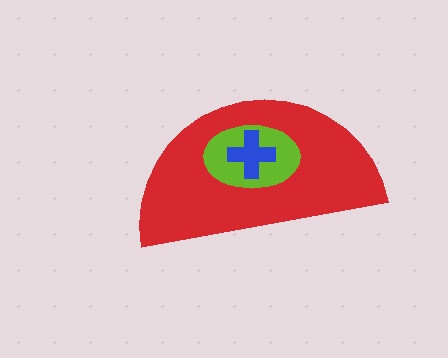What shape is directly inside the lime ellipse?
The blue cross.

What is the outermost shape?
The red semicircle.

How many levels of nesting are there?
3.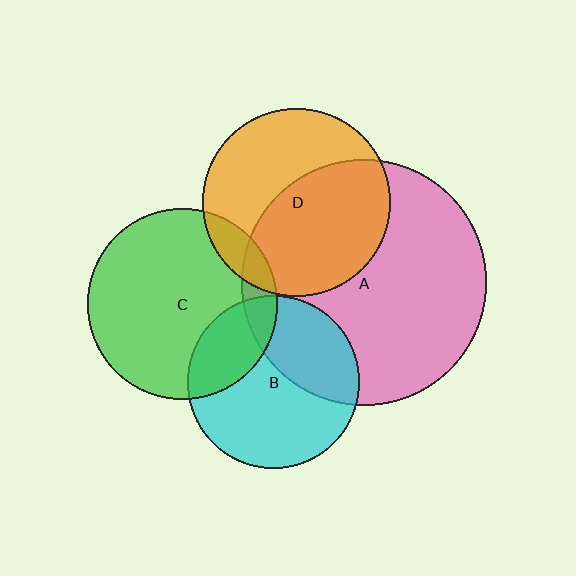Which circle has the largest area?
Circle A (pink).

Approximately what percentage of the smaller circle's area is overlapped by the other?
Approximately 10%.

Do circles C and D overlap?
Yes.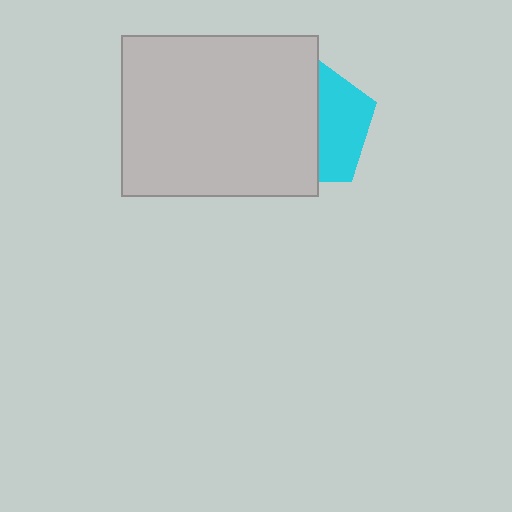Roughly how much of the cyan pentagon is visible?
A small part of it is visible (roughly 40%).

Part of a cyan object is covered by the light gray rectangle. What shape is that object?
It is a pentagon.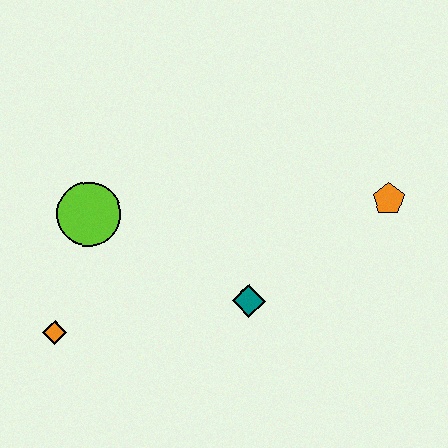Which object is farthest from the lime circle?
The orange pentagon is farthest from the lime circle.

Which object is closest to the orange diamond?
The lime circle is closest to the orange diamond.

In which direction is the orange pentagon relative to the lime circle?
The orange pentagon is to the right of the lime circle.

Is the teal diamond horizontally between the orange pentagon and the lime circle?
Yes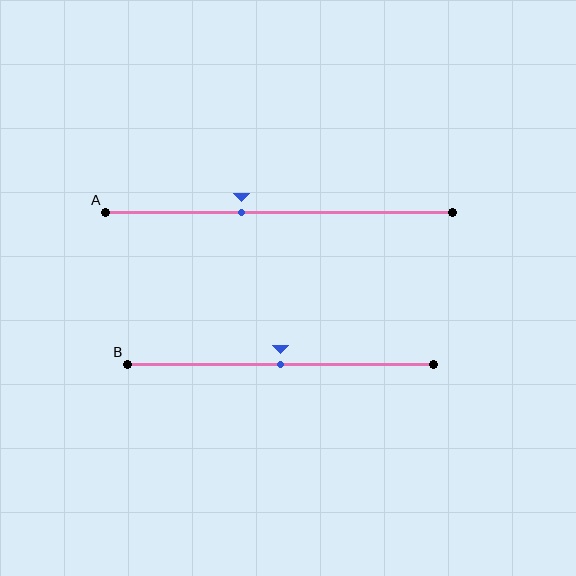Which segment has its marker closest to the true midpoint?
Segment B has its marker closest to the true midpoint.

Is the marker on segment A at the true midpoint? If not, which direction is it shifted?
No, the marker on segment A is shifted to the left by about 11% of the segment length.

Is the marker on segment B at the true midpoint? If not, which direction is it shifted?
Yes, the marker on segment B is at the true midpoint.